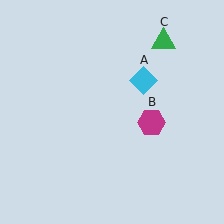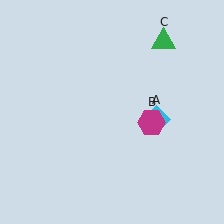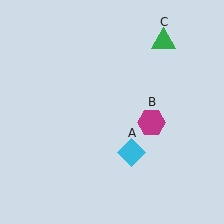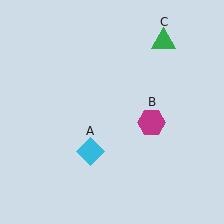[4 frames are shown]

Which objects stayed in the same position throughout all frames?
Magenta hexagon (object B) and green triangle (object C) remained stationary.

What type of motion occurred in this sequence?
The cyan diamond (object A) rotated clockwise around the center of the scene.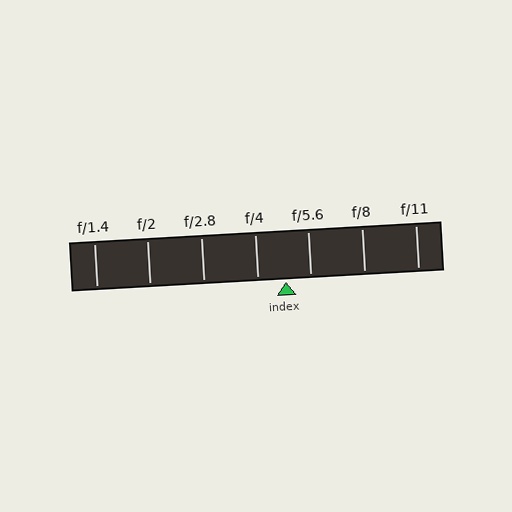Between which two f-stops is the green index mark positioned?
The index mark is between f/4 and f/5.6.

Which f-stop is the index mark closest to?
The index mark is closest to f/5.6.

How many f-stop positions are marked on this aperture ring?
There are 7 f-stop positions marked.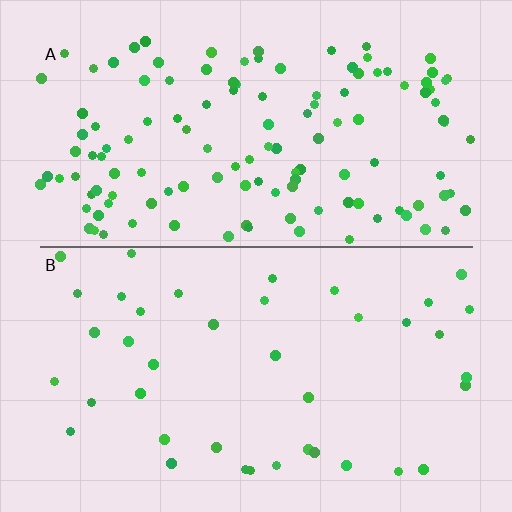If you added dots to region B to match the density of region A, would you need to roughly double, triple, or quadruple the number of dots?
Approximately triple.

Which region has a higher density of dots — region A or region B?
A (the top).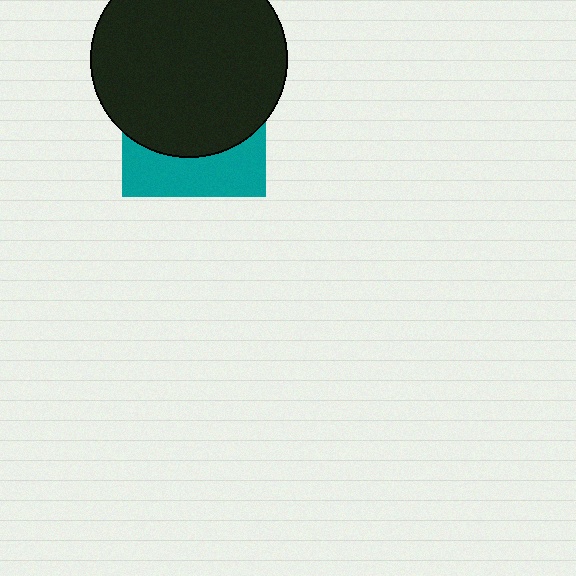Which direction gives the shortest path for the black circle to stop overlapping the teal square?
Moving up gives the shortest separation.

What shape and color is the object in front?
The object in front is a black circle.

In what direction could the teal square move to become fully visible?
The teal square could move down. That would shift it out from behind the black circle entirely.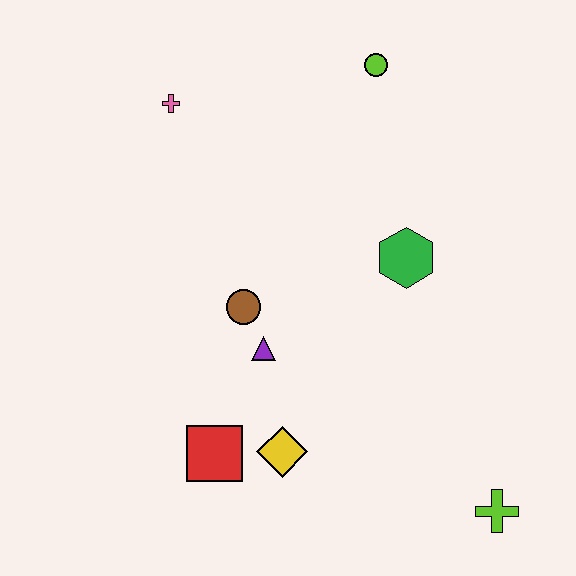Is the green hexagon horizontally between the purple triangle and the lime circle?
No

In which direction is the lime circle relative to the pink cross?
The lime circle is to the right of the pink cross.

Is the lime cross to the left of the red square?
No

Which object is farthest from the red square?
The lime circle is farthest from the red square.